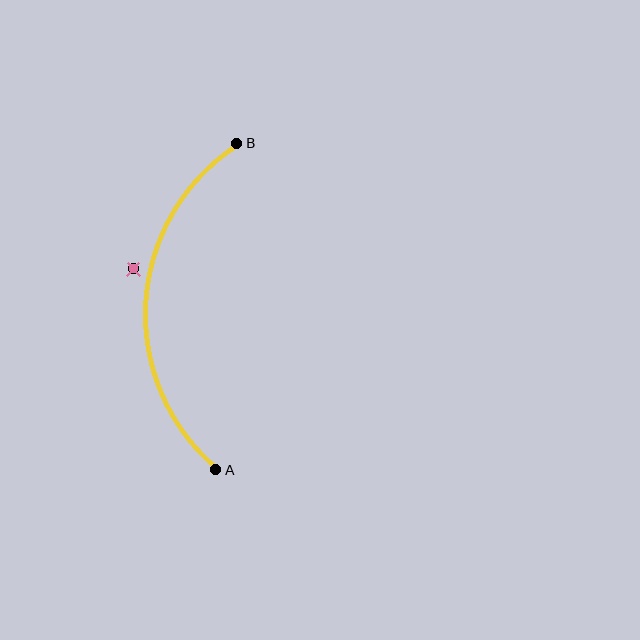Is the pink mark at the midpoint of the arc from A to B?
No — the pink mark does not lie on the arc at all. It sits slightly outside the curve.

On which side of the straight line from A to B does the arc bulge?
The arc bulges to the left of the straight line connecting A and B.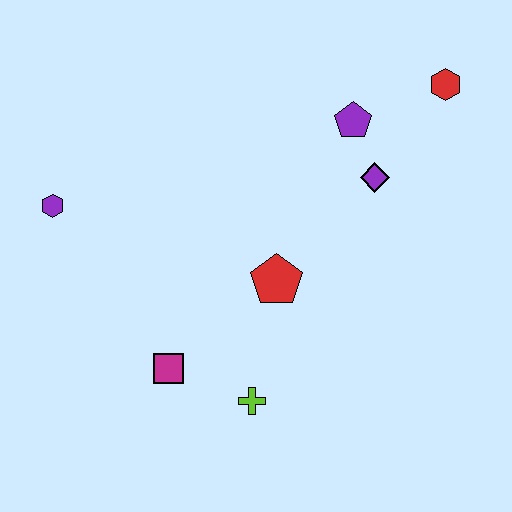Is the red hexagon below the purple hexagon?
No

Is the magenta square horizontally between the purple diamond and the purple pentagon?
No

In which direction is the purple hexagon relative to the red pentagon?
The purple hexagon is to the left of the red pentagon.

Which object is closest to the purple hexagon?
The magenta square is closest to the purple hexagon.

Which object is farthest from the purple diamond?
The purple hexagon is farthest from the purple diamond.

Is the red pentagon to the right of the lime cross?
Yes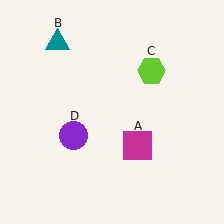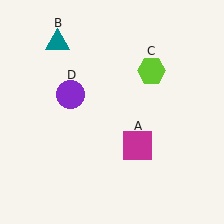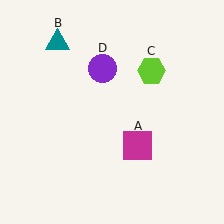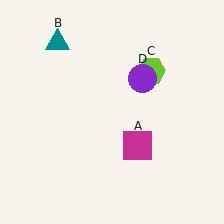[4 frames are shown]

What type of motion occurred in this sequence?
The purple circle (object D) rotated clockwise around the center of the scene.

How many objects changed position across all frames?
1 object changed position: purple circle (object D).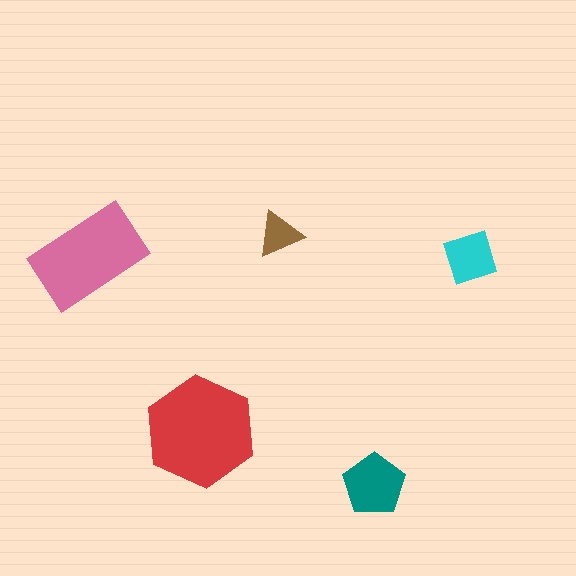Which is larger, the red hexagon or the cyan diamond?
The red hexagon.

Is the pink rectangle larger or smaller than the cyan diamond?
Larger.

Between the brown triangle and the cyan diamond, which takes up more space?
The cyan diamond.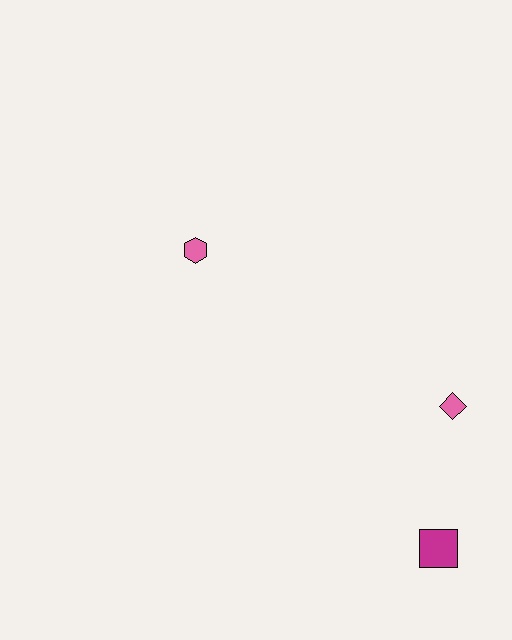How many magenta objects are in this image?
There is 1 magenta object.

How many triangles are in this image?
There are no triangles.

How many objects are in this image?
There are 3 objects.